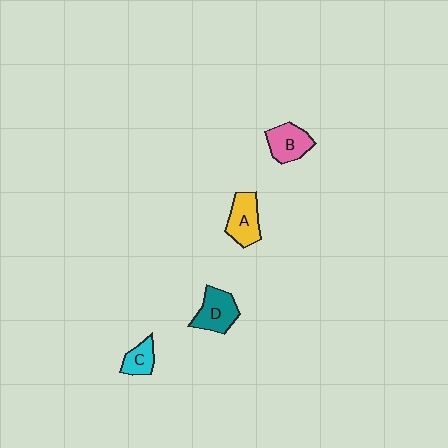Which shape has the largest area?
Shape D (teal).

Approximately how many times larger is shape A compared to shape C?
Approximately 1.6 times.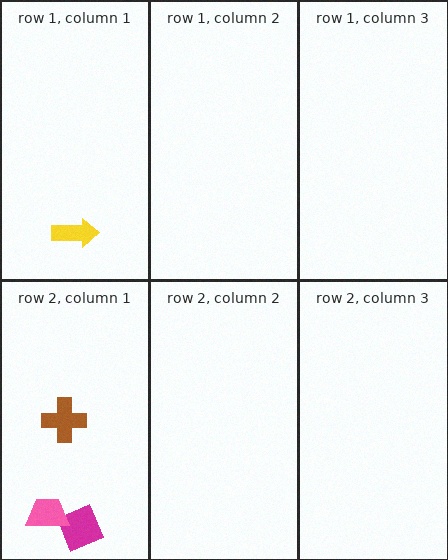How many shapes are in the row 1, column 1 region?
1.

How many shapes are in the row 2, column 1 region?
3.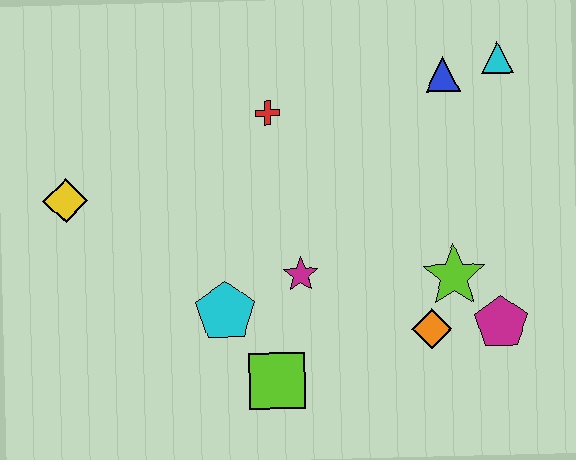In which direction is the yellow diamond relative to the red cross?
The yellow diamond is to the left of the red cross.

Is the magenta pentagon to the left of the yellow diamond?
No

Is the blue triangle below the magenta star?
No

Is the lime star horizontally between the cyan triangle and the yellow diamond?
Yes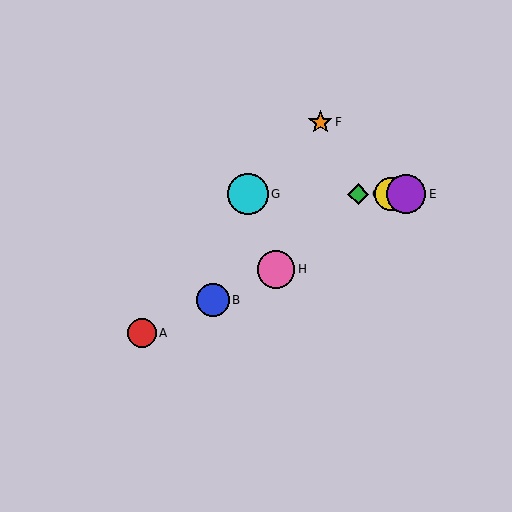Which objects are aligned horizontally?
Objects C, D, E, G are aligned horizontally.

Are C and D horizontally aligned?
Yes, both are at y≈194.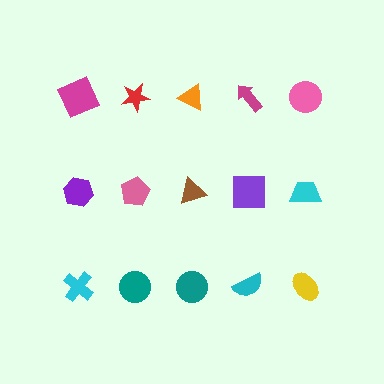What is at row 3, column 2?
A teal circle.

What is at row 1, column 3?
An orange triangle.